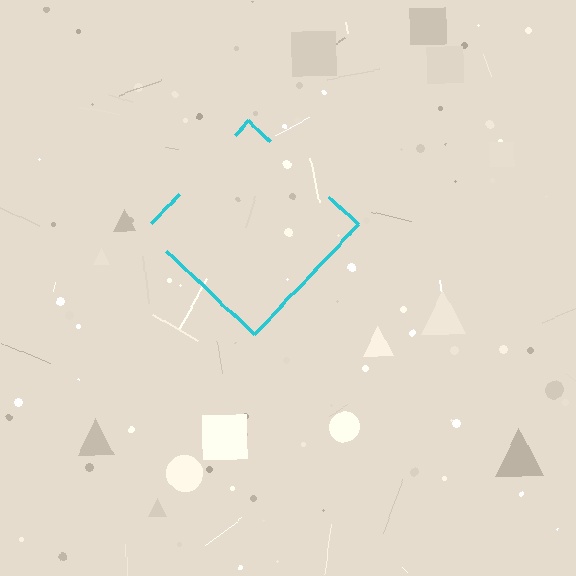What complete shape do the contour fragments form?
The contour fragments form a diamond.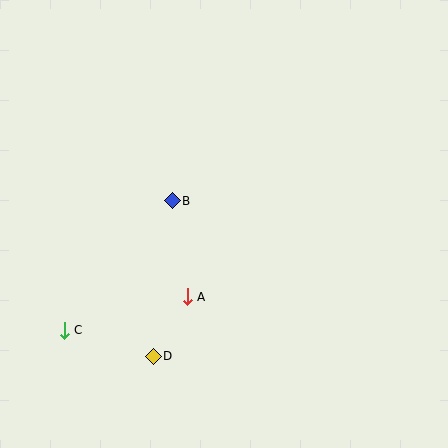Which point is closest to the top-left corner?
Point B is closest to the top-left corner.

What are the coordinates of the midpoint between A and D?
The midpoint between A and D is at (170, 326).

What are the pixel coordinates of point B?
Point B is at (172, 201).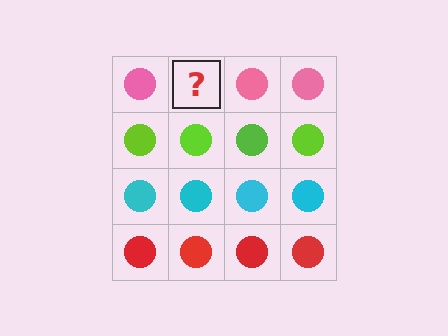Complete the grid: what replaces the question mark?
The question mark should be replaced with a pink circle.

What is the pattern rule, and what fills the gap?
The rule is that each row has a consistent color. The gap should be filled with a pink circle.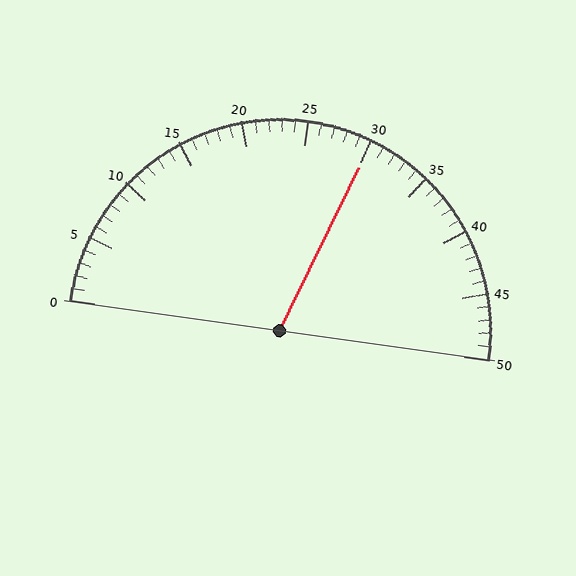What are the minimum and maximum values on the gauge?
The gauge ranges from 0 to 50.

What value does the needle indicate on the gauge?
The needle indicates approximately 30.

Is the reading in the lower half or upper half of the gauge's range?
The reading is in the upper half of the range (0 to 50).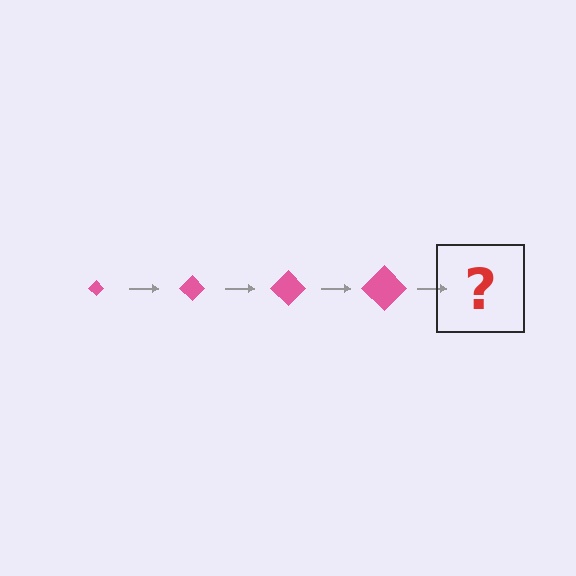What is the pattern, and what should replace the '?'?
The pattern is that the diamond gets progressively larger each step. The '?' should be a pink diamond, larger than the previous one.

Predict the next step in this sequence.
The next step is a pink diamond, larger than the previous one.